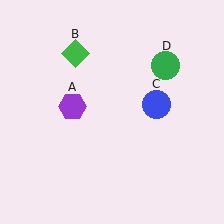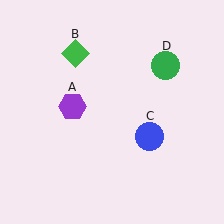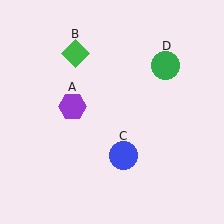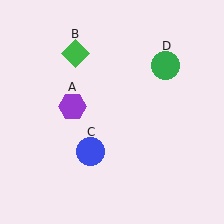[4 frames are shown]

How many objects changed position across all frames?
1 object changed position: blue circle (object C).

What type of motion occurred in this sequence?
The blue circle (object C) rotated clockwise around the center of the scene.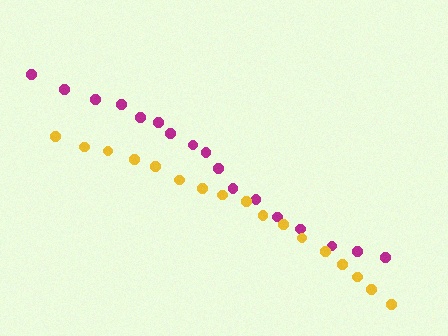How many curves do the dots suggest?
There are 2 distinct paths.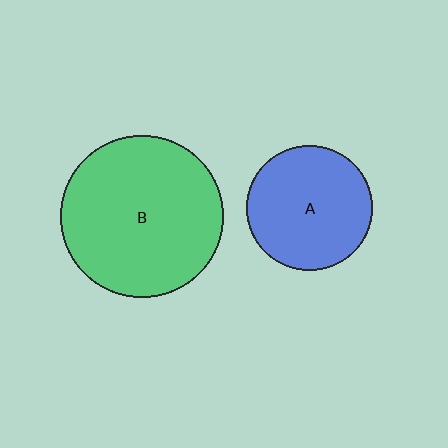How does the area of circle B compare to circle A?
Approximately 1.7 times.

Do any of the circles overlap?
No, none of the circles overlap.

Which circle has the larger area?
Circle B (green).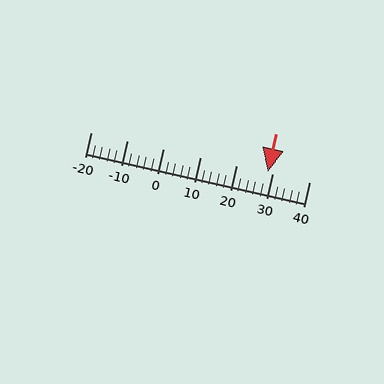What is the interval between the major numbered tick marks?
The major tick marks are spaced 10 units apart.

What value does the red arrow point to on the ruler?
The red arrow points to approximately 29.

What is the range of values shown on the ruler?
The ruler shows values from -20 to 40.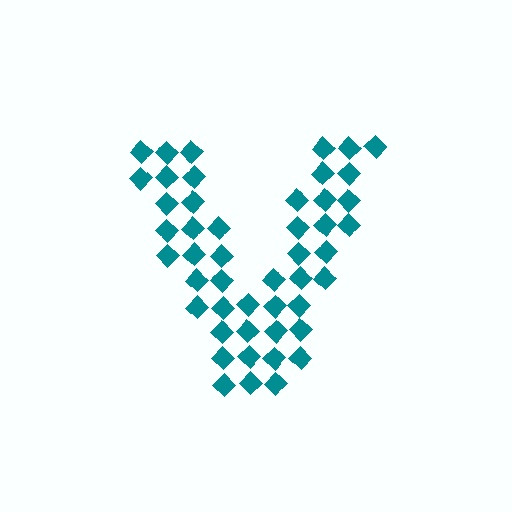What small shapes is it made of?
It is made of small diamonds.